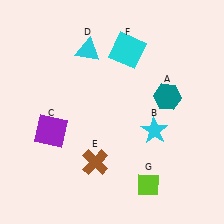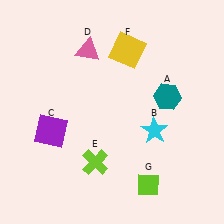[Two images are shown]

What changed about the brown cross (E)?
In Image 1, E is brown. In Image 2, it changed to lime.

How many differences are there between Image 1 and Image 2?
There are 3 differences between the two images.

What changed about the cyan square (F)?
In Image 1, F is cyan. In Image 2, it changed to yellow.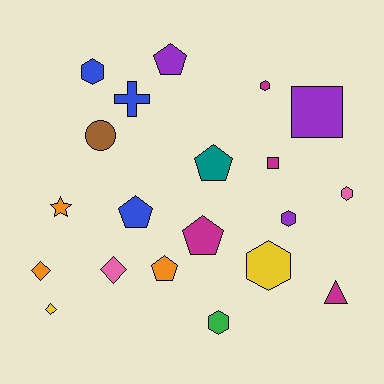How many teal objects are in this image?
There is 1 teal object.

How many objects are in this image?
There are 20 objects.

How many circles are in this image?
There is 1 circle.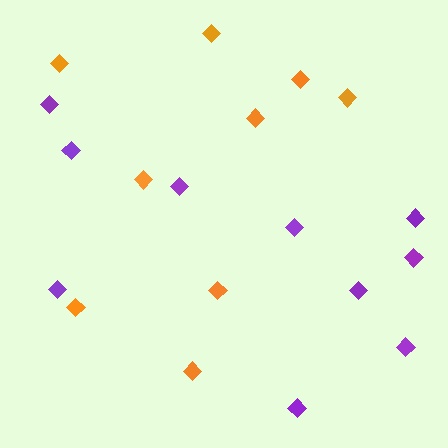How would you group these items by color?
There are 2 groups: one group of purple diamonds (10) and one group of orange diamonds (9).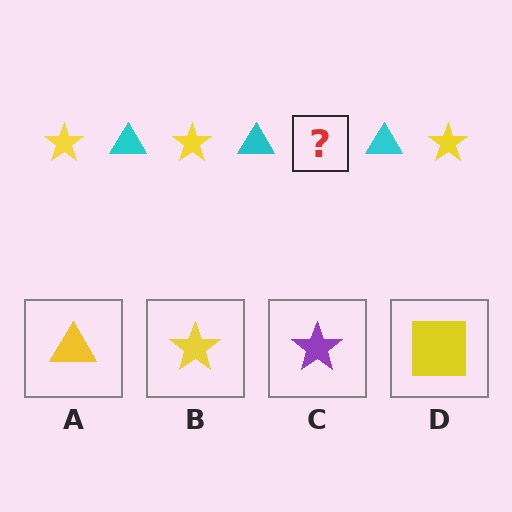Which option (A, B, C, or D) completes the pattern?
B.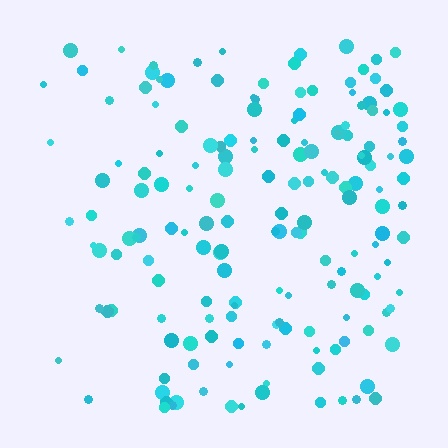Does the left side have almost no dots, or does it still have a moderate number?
Still a moderate number, just noticeably fewer than the right.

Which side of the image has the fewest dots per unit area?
The left.